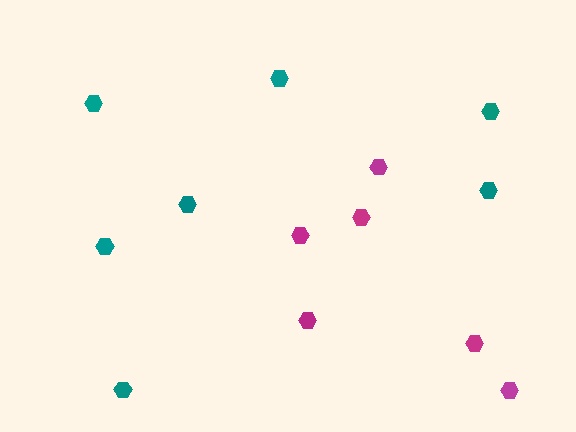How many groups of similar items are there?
There are 2 groups: one group of teal hexagons (7) and one group of magenta hexagons (6).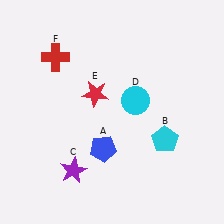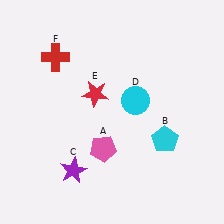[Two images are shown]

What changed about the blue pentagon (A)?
In Image 1, A is blue. In Image 2, it changed to pink.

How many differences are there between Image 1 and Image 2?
There is 1 difference between the two images.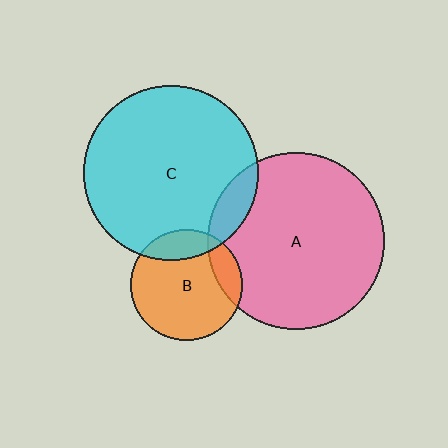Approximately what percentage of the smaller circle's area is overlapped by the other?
Approximately 15%.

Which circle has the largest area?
Circle A (pink).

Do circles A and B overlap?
Yes.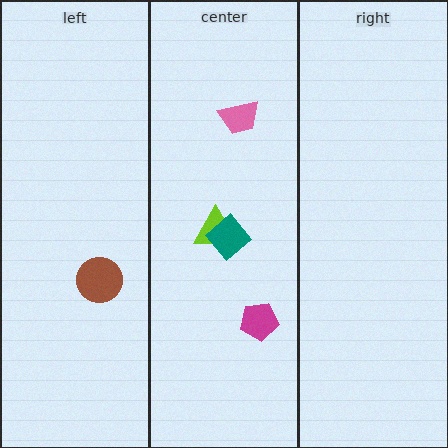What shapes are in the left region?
The brown circle.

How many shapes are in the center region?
4.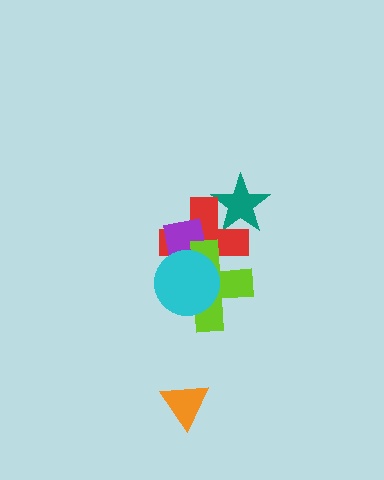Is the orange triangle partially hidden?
No, no other shape covers it.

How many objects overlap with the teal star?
1 object overlaps with the teal star.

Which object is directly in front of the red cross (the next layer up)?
The purple square is directly in front of the red cross.